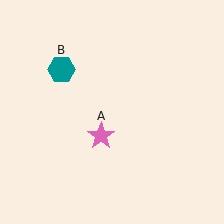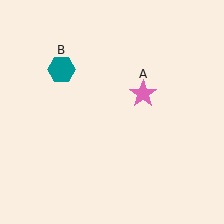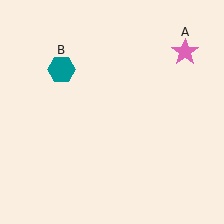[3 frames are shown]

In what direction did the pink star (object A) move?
The pink star (object A) moved up and to the right.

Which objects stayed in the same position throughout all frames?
Teal hexagon (object B) remained stationary.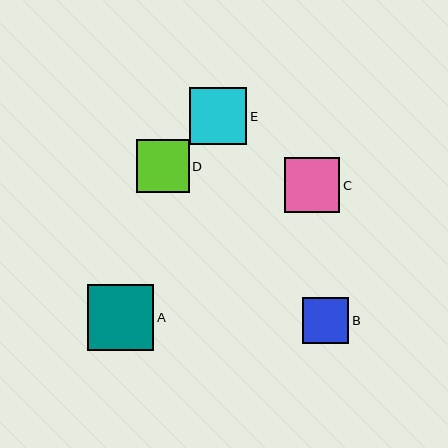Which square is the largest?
Square A is the largest with a size of approximately 67 pixels.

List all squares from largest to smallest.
From largest to smallest: A, E, C, D, B.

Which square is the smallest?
Square B is the smallest with a size of approximately 47 pixels.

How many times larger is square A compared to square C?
Square A is approximately 1.2 times the size of square C.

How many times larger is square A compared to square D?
Square A is approximately 1.3 times the size of square D.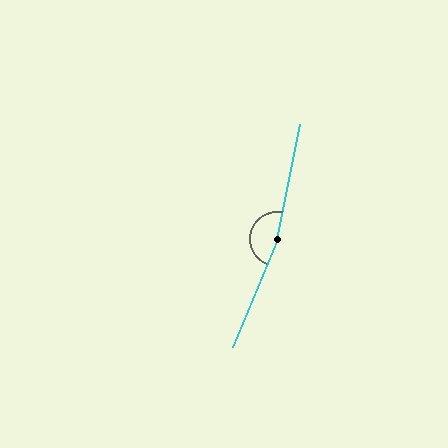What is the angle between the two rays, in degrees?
Approximately 169 degrees.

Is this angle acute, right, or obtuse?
It is obtuse.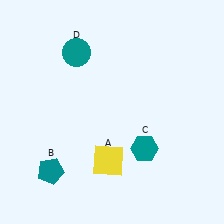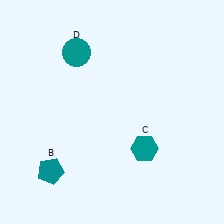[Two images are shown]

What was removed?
The yellow square (A) was removed in Image 2.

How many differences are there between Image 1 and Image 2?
There is 1 difference between the two images.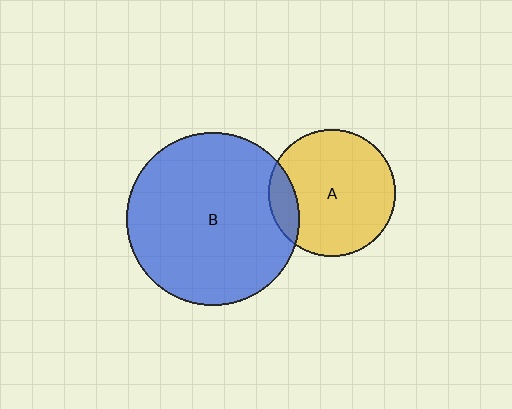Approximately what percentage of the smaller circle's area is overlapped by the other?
Approximately 15%.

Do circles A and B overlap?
Yes.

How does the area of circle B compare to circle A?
Approximately 1.8 times.